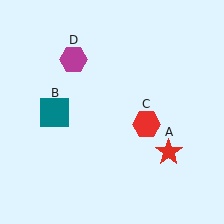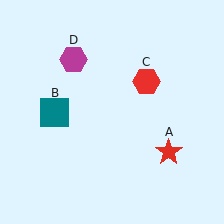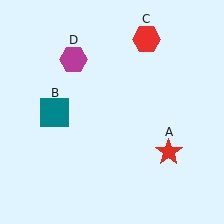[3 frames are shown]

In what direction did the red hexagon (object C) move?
The red hexagon (object C) moved up.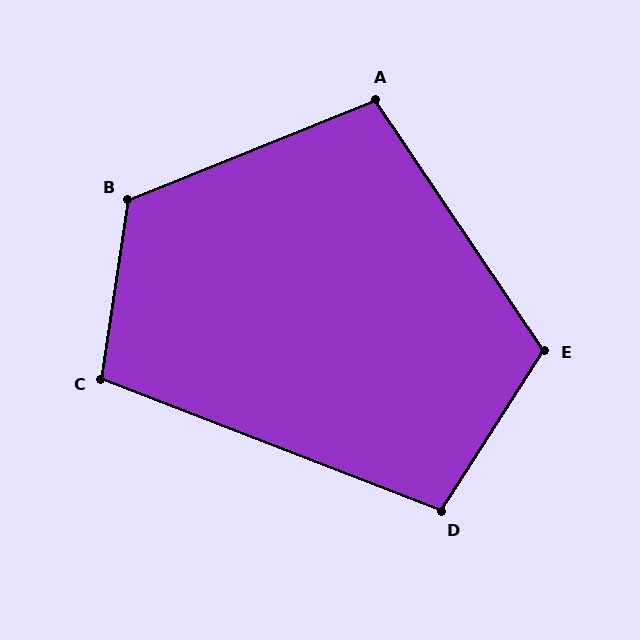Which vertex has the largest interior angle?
B, at approximately 120 degrees.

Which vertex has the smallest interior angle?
D, at approximately 101 degrees.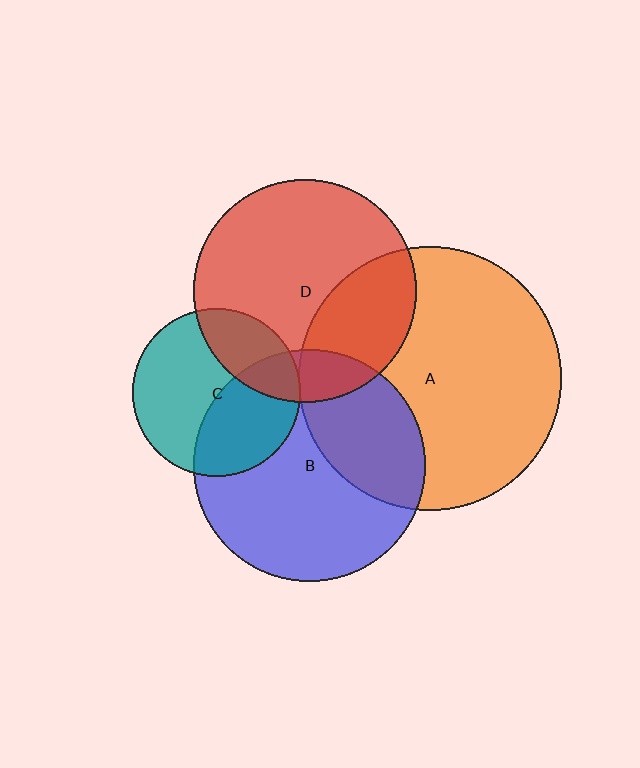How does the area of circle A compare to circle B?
Approximately 1.3 times.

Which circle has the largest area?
Circle A (orange).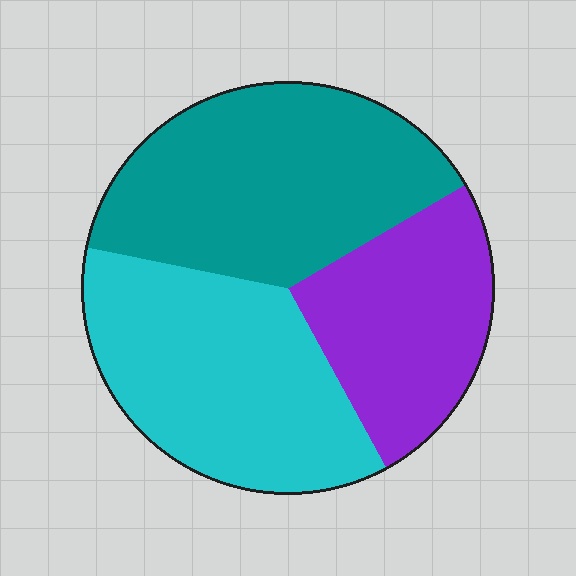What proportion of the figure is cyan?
Cyan takes up about three eighths (3/8) of the figure.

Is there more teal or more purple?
Teal.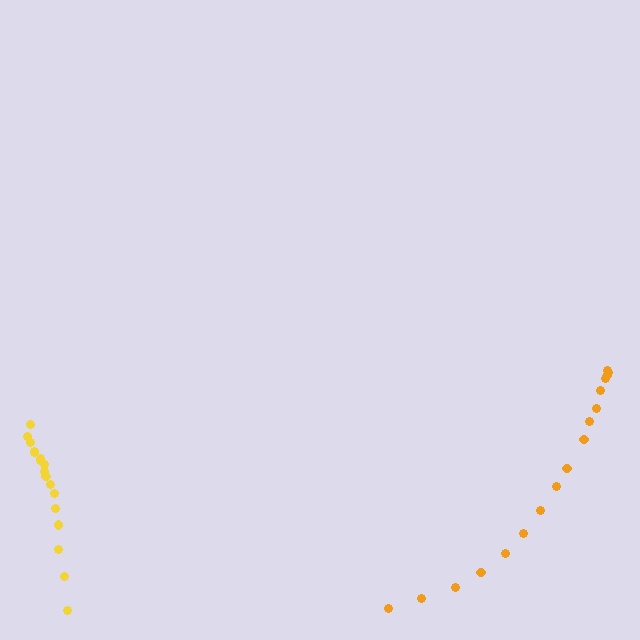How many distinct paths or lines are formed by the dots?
There are 2 distinct paths.